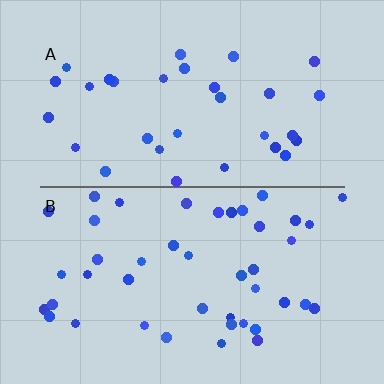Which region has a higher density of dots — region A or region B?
B (the bottom).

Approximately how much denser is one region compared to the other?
Approximately 1.4× — region B over region A.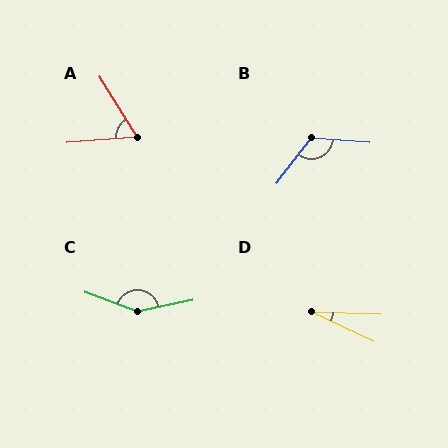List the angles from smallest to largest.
D (23°), A (63°), B (123°), C (148°).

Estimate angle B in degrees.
Approximately 123 degrees.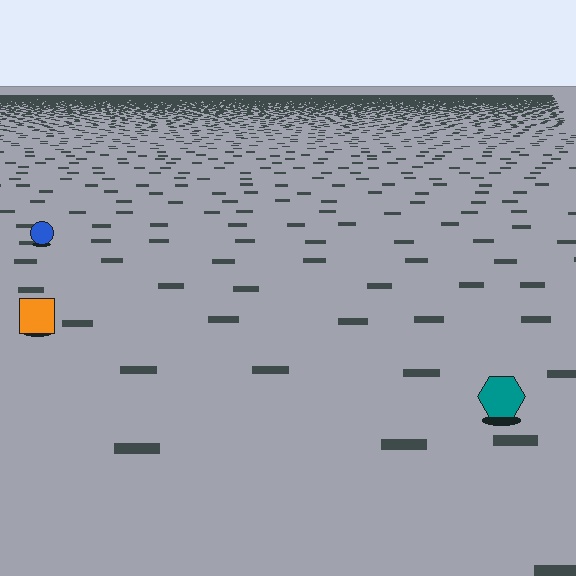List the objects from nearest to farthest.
From nearest to farthest: the teal hexagon, the orange square, the blue circle.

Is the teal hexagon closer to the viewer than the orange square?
Yes. The teal hexagon is closer — you can tell from the texture gradient: the ground texture is coarser near it.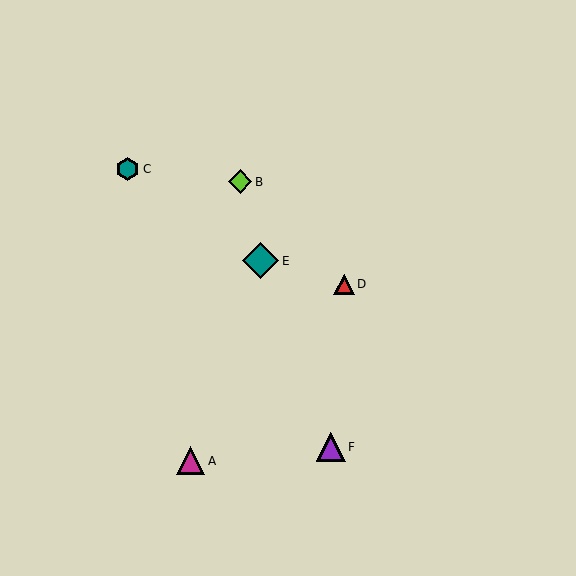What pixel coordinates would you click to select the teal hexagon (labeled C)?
Click at (128, 169) to select the teal hexagon C.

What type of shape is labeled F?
Shape F is a purple triangle.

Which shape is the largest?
The teal diamond (labeled E) is the largest.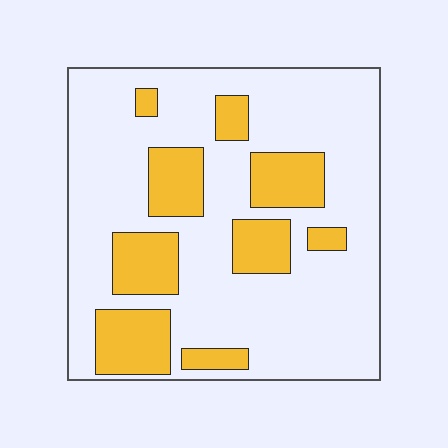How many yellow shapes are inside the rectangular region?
9.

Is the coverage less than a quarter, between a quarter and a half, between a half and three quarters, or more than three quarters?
Between a quarter and a half.